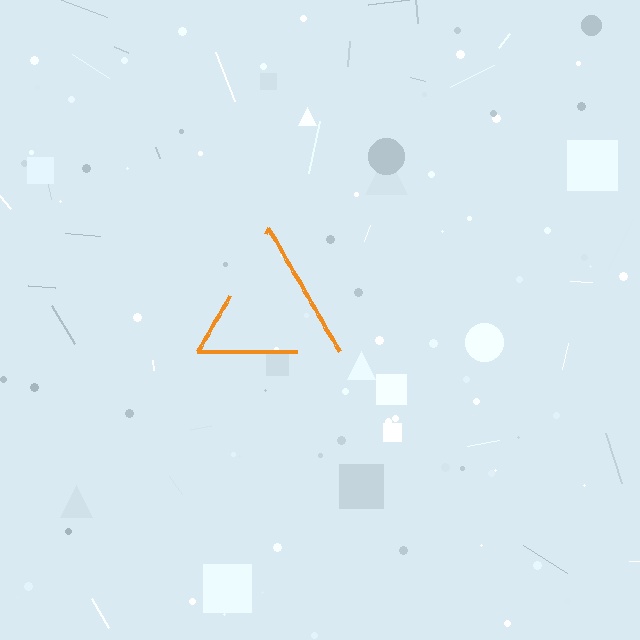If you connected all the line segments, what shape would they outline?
They would outline a triangle.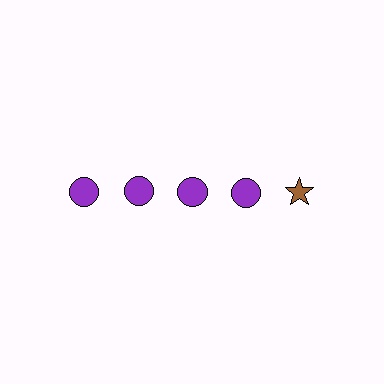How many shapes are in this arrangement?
There are 5 shapes arranged in a grid pattern.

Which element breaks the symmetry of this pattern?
The brown star in the top row, rightmost column breaks the symmetry. All other shapes are purple circles.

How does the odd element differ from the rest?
It differs in both color (brown instead of purple) and shape (star instead of circle).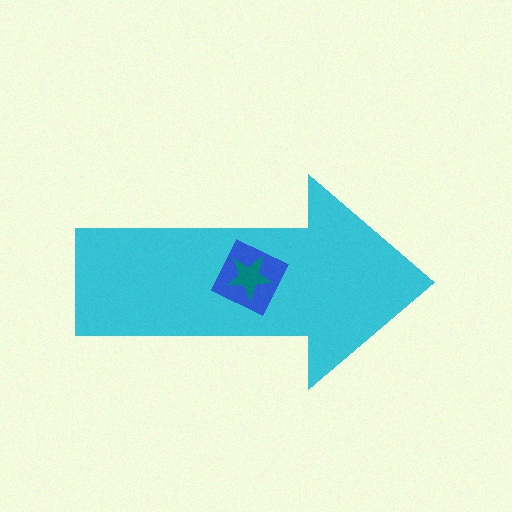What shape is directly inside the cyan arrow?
The blue square.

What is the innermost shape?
The teal star.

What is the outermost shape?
The cyan arrow.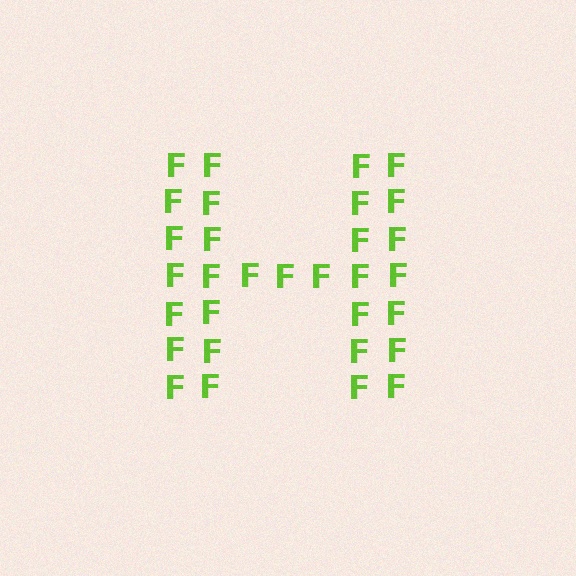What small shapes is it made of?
It is made of small letter F's.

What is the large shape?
The large shape is the letter H.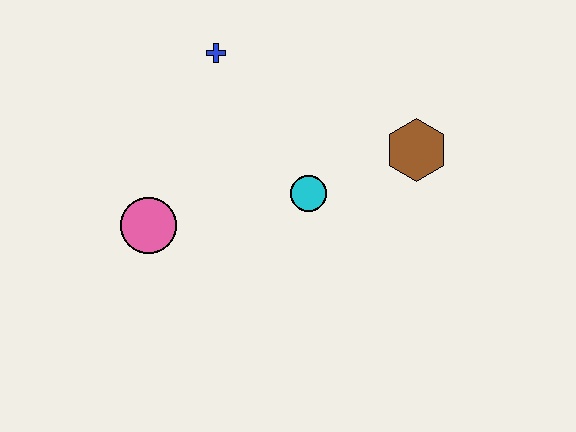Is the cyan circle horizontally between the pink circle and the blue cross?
No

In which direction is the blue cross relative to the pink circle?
The blue cross is above the pink circle.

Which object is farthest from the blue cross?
The brown hexagon is farthest from the blue cross.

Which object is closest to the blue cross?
The cyan circle is closest to the blue cross.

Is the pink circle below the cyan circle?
Yes